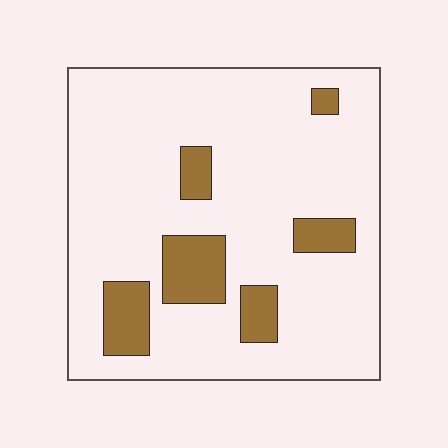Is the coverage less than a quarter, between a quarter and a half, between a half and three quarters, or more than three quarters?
Less than a quarter.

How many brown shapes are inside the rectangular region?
6.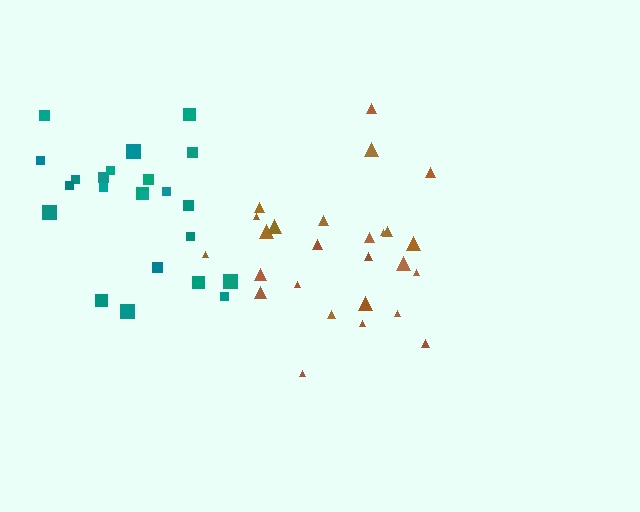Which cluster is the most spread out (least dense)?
Brown.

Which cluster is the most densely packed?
Teal.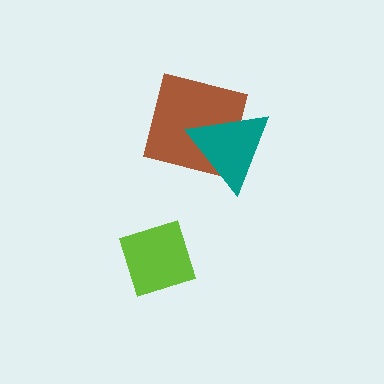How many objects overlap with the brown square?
1 object overlaps with the brown square.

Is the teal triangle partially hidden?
No, no other shape covers it.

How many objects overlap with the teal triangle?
1 object overlaps with the teal triangle.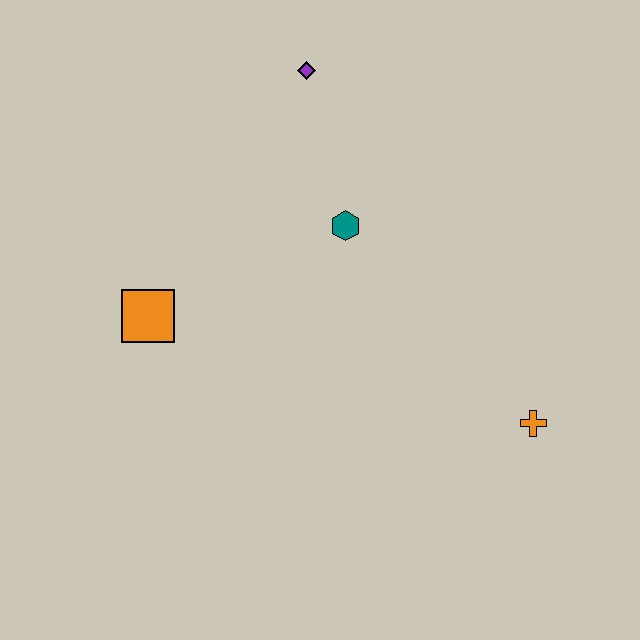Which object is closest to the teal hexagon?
The purple diamond is closest to the teal hexagon.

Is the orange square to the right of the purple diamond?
No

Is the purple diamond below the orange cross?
No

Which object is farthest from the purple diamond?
The orange cross is farthest from the purple diamond.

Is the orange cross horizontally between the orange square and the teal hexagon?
No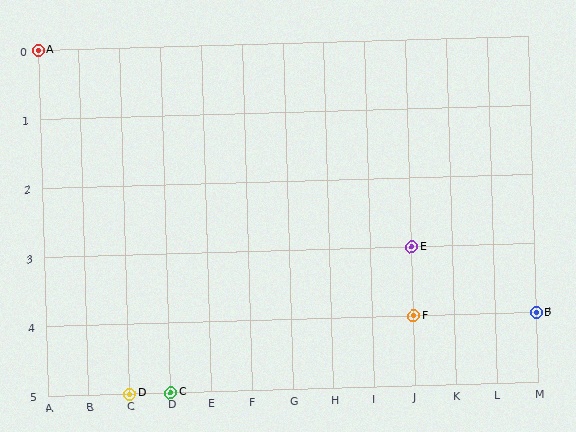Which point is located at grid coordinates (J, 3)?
Point E is at (J, 3).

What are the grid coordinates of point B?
Point B is at grid coordinates (M, 4).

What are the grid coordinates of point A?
Point A is at grid coordinates (A, 0).